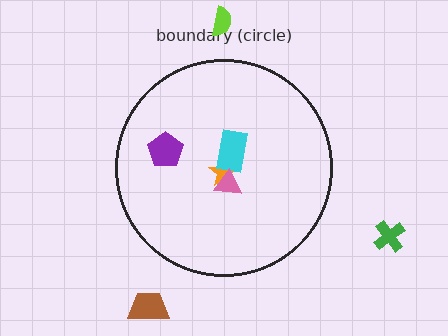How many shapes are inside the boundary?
4 inside, 3 outside.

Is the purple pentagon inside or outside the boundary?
Inside.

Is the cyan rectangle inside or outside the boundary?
Inside.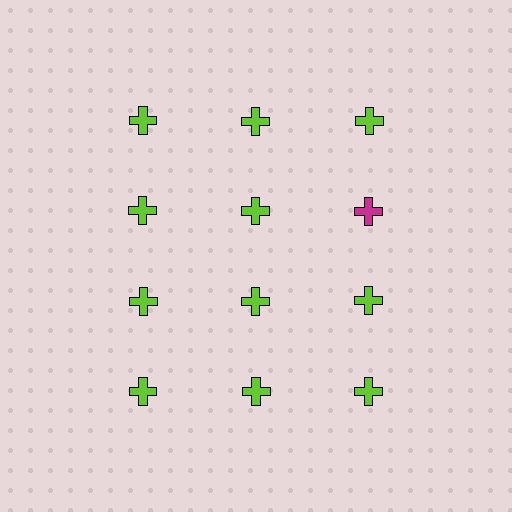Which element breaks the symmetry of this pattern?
The magenta cross in the second row, center column breaks the symmetry. All other shapes are lime crosses.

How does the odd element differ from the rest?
It has a different color: magenta instead of lime.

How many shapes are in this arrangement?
There are 12 shapes arranged in a grid pattern.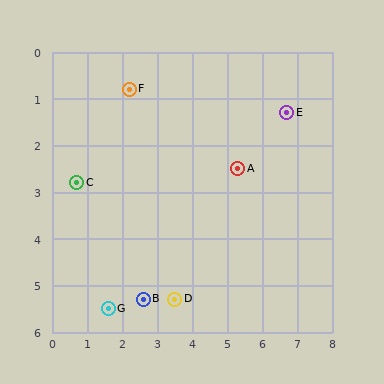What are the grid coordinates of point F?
Point F is at approximately (2.2, 0.8).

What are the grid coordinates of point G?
Point G is at approximately (1.6, 5.5).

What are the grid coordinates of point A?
Point A is at approximately (5.3, 2.5).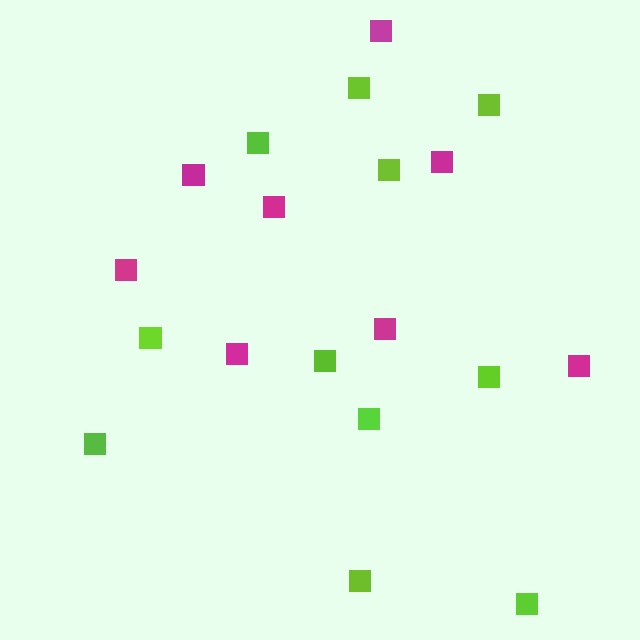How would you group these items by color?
There are 2 groups: one group of magenta squares (8) and one group of lime squares (11).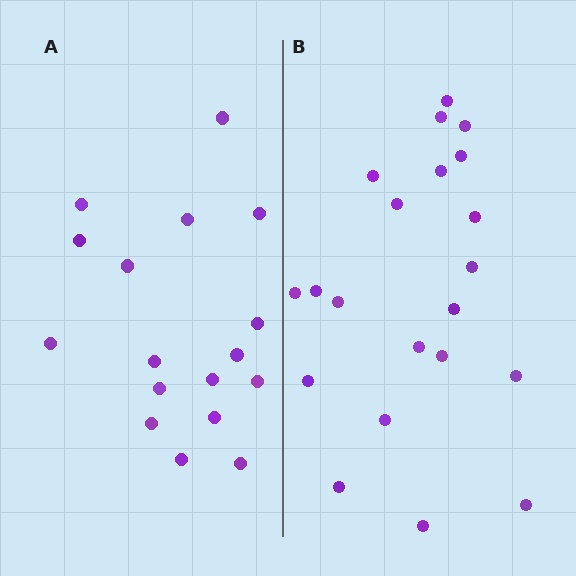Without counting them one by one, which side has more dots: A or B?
Region B (the right region) has more dots.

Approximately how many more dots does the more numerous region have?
Region B has about 4 more dots than region A.